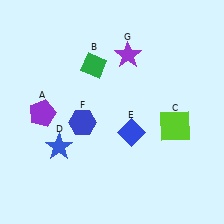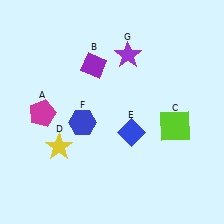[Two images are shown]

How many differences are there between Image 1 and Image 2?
There are 3 differences between the two images.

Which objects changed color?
A changed from purple to magenta. B changed from green to purple. D changed from blue to yellow.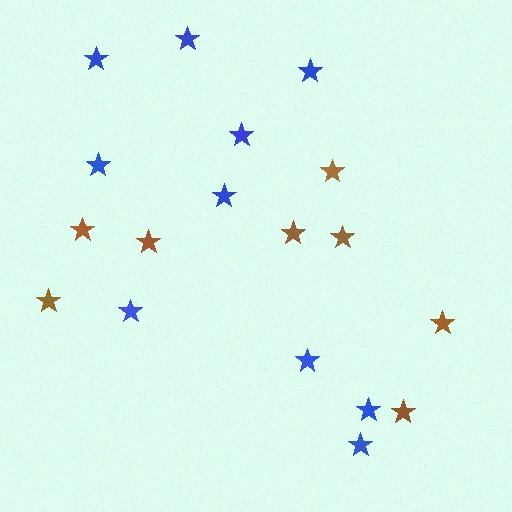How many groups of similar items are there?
There are 2 groups: one group of blue stars (10) and one group of brown stars (8).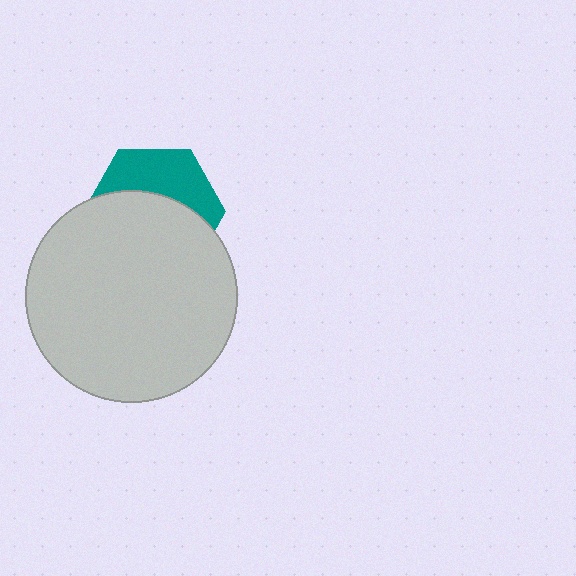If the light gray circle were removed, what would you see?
You would see the complete teal hexagon.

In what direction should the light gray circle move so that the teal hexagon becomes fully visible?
The light gray circle should move down. That is the shortest direction to clear the overlap and leave the teal hexagon fully visible.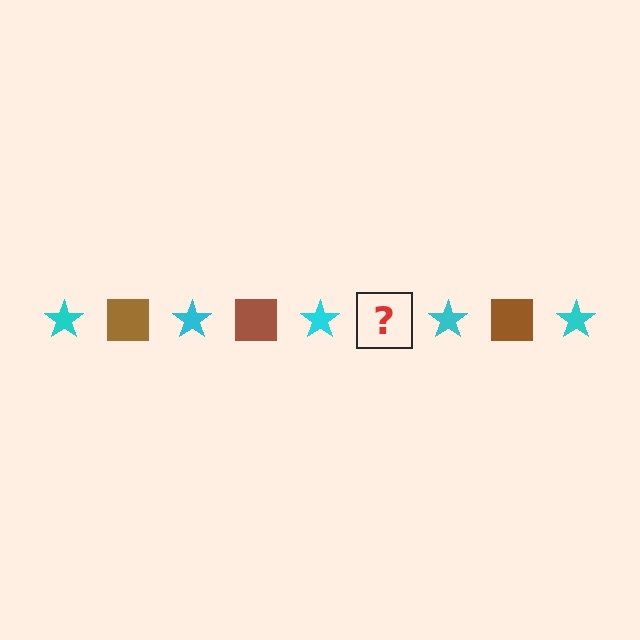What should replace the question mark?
The question mark should be replaced with a brown square.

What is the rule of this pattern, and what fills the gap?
The rule is that the pattern alternates between cyan star and brown square. The gap should be filled with a brown square.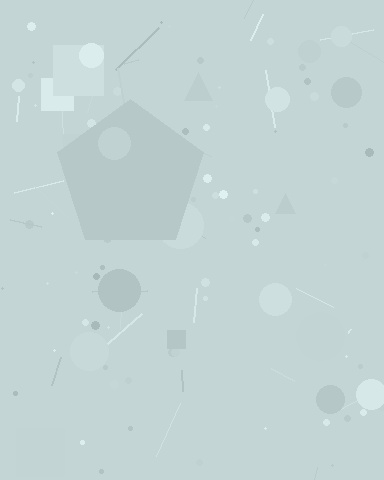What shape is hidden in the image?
A pentagon is hidden in the image.